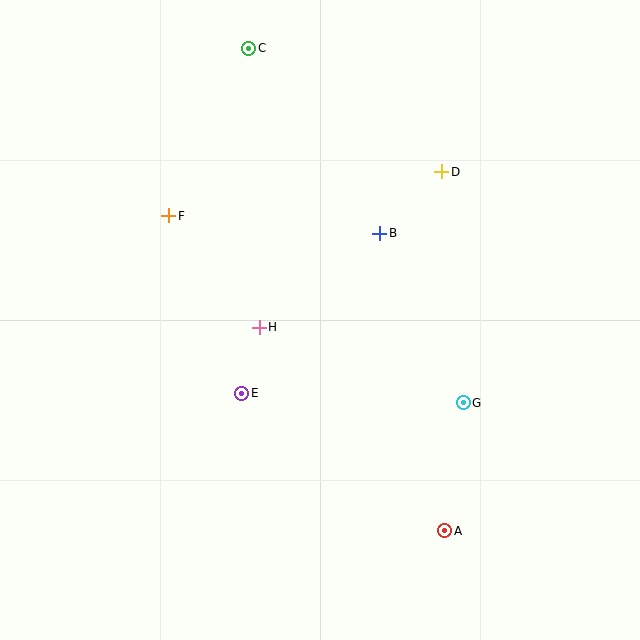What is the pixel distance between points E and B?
The distance between E and B is 211 pixels.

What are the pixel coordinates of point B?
Point B is at (380, 233).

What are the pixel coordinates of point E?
Point E is at (242, 393).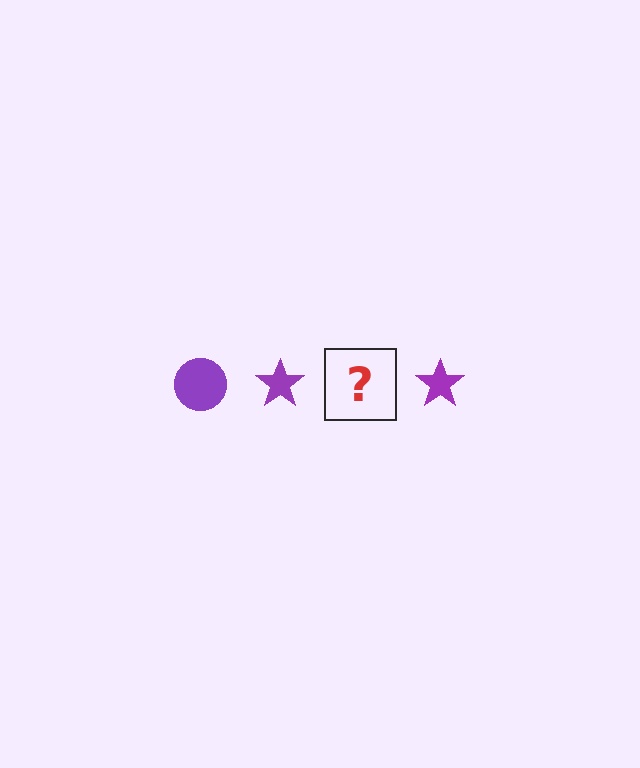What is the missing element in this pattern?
The missing element is a purple circle.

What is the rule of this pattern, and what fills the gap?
The rule is that the pattern cycles through circle, star shapes in purple. The gap should be filled with a purple circle.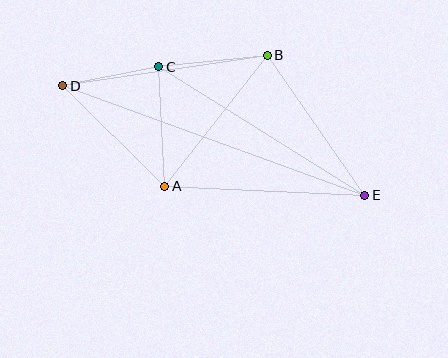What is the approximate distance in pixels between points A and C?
The distance between A and C is approximately 120 pixels.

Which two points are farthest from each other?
Points D and E are farthest from each other.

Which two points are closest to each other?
Points C and D are closest to each other.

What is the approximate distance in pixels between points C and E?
The distance between C and E is approximately 243 pixels.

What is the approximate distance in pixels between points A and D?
The distance between A and D is approximately 143 pixels.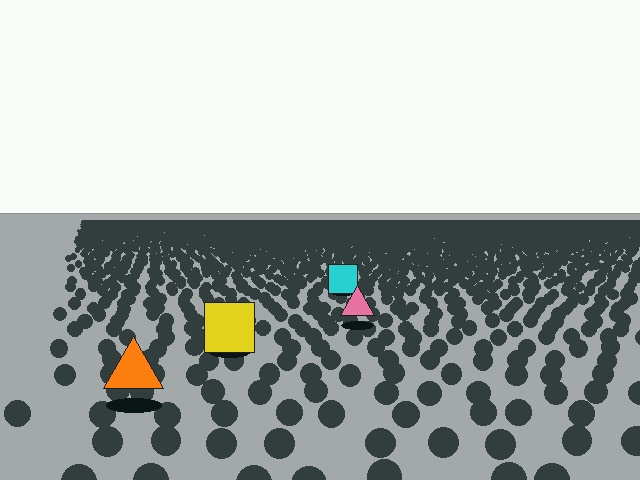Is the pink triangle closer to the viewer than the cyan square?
Yes. The pink triangle is closer — you can tell from the texture gradient: the ground texture is coarser near it.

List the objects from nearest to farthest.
From nearest to farthest: the orange triangle, the yellow square, the pink triangle, the cyan square.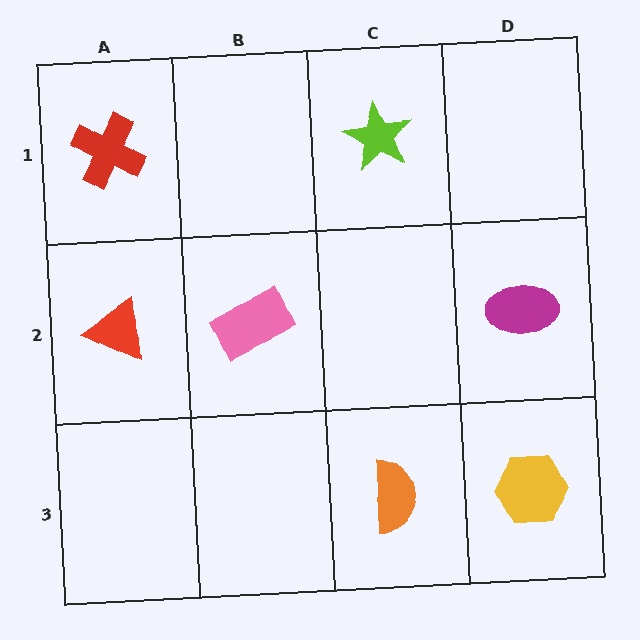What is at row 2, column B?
A pink rectangle.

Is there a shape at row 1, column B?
No, that cell is empty.